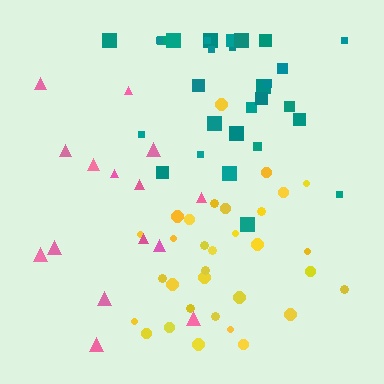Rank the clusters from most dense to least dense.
yellow, teal, pink.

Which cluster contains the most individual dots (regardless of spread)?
Yellow (32).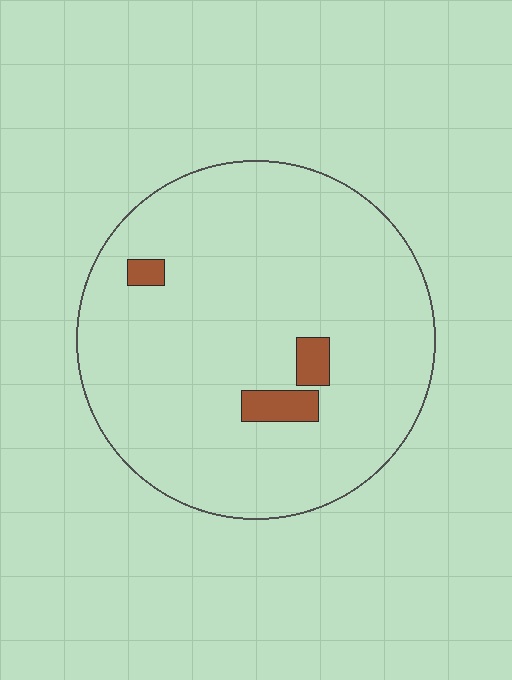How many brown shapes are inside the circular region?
3.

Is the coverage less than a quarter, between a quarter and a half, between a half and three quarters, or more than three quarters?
Less than a quarter.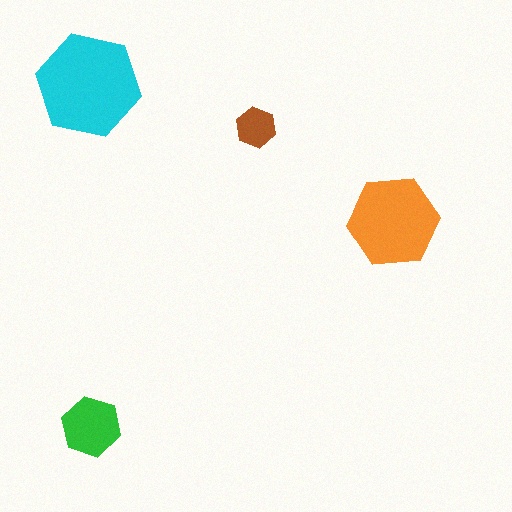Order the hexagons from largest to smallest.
the cyan one, the orange one, the green one, the brown one.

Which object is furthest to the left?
The cyan hexagon is leftmost.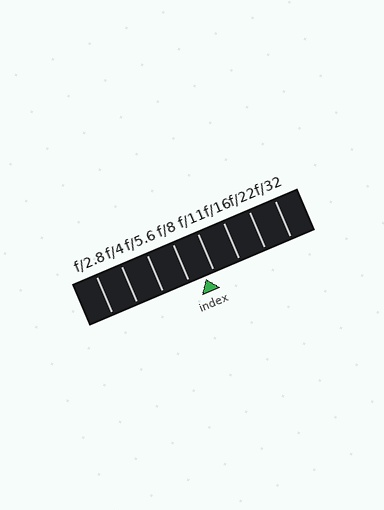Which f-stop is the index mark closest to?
The index mark is closest to f/11.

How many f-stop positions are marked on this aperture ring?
There are 8 f-stop positions marked.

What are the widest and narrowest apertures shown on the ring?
The widest aperture shown is f/2.8 and the narrowest is f/32.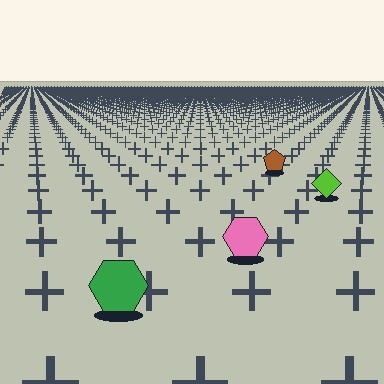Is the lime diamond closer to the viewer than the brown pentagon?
Yes. The lime diamond is closer — you can tell from the texture gradient: the ground texture is coarser near it.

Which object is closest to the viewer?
The green hexagon is closest. The texture marks near it are larger and more spread out.